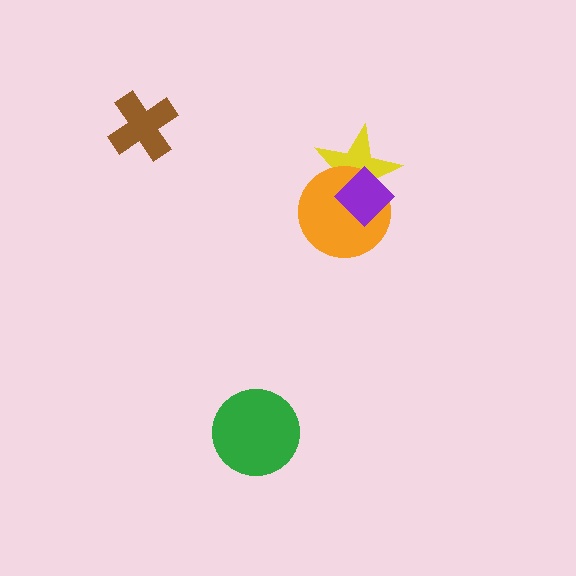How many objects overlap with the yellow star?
2 objects overlap with the yellow star.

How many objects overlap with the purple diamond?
2 objects overlap with the purple diamond.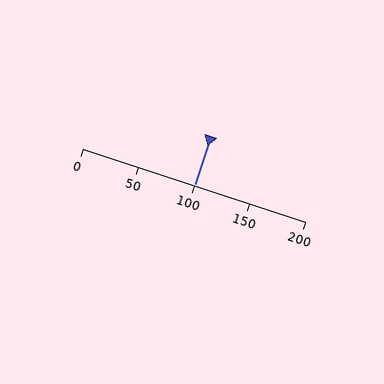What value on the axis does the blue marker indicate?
The marker indicates approximately 100.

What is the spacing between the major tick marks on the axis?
The major ticks are spaced 50 apart.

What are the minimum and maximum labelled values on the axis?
The axis runs from 0 to 200.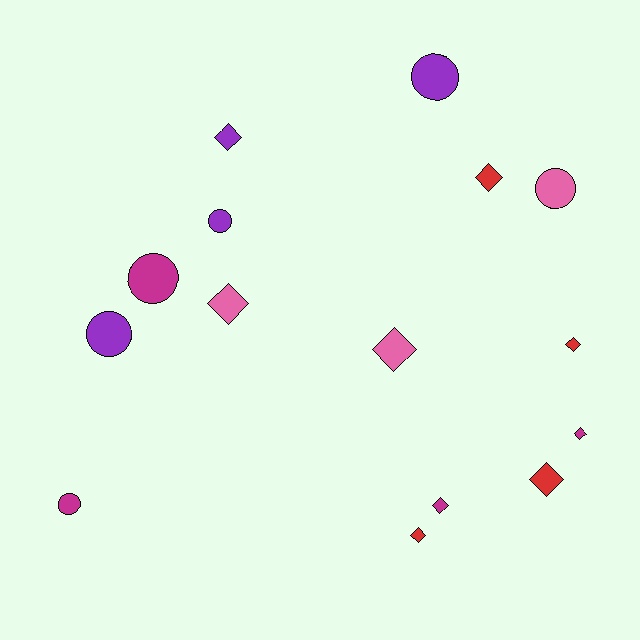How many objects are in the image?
There are 15 objects.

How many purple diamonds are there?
There is 1 purple diamond.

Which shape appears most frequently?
Diamond, with 9 objects.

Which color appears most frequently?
Magenta, with 4 objects.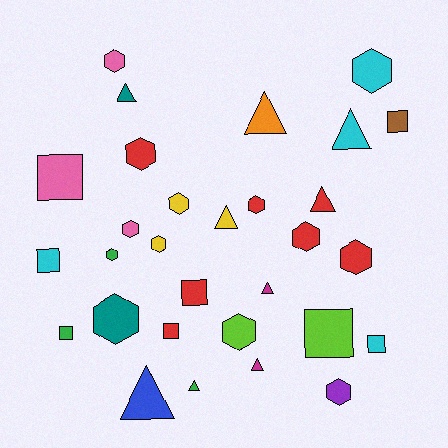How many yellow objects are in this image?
There are 3 yellow objects.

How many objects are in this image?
There are 30 objects.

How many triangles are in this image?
There are 9 triangles.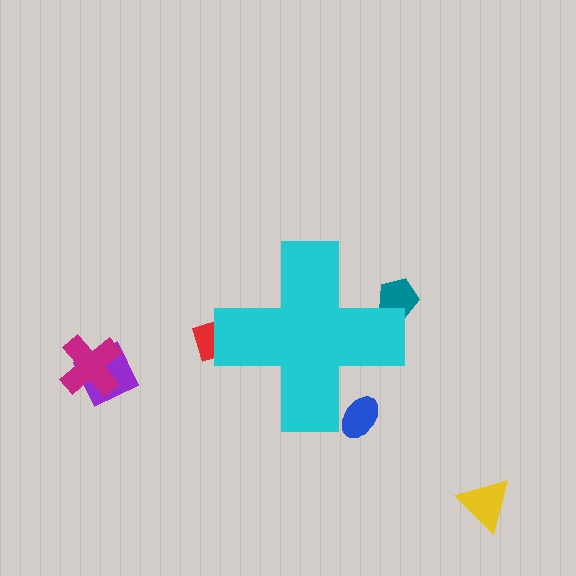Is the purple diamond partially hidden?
No, the purple diamond is fully visible.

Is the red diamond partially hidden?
Yes, the red diamond is partially hidden behind the cyan cross.